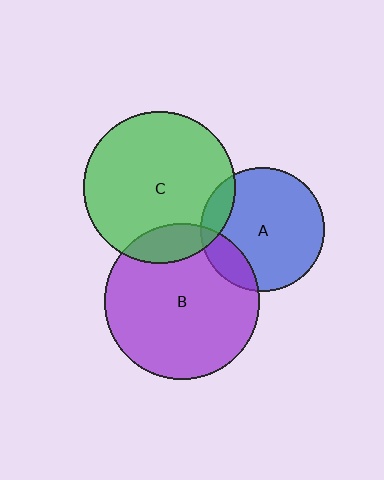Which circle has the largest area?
Circle B (purple).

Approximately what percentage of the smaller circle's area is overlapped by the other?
Approximately 10%.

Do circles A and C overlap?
Yes.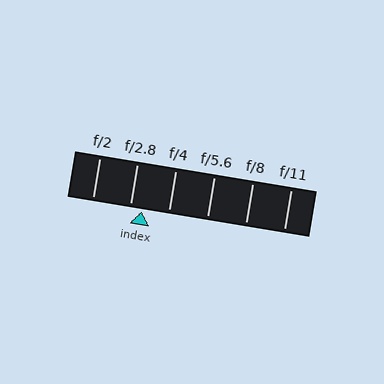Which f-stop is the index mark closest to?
The index mark is closest to f/2.8.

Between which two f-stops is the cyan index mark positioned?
The index mark is between f/2.8 and f/4.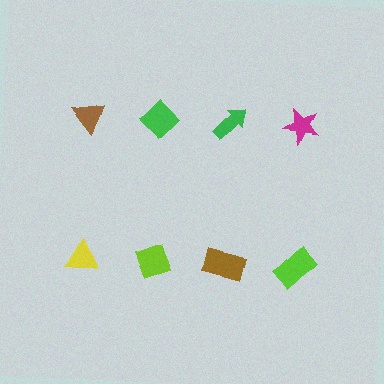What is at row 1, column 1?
A brown triangle.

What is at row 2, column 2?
A lime diamond.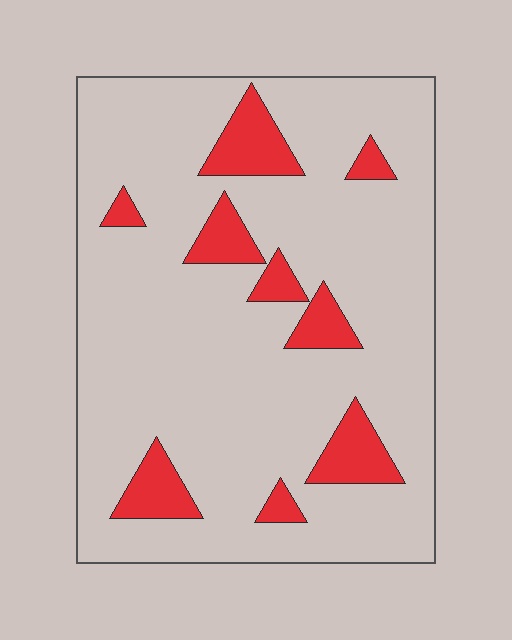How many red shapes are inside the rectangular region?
9.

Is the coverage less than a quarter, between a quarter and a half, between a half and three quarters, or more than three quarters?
Less than a quarter.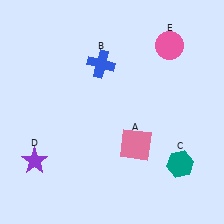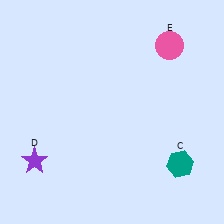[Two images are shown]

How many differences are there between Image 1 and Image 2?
There are 2 differences between the two images.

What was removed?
The blue cross (B), the pink square (A) were removed in Image 2.